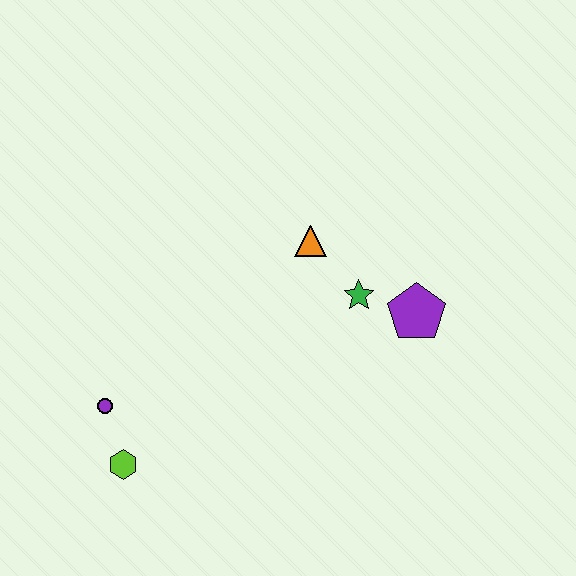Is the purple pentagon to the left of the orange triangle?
No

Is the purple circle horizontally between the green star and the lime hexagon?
No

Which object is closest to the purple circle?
The lime hexagon is closest to the purple circle.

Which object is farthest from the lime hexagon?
The purple pentagon is farthest from the lime hexagon.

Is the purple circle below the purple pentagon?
Yes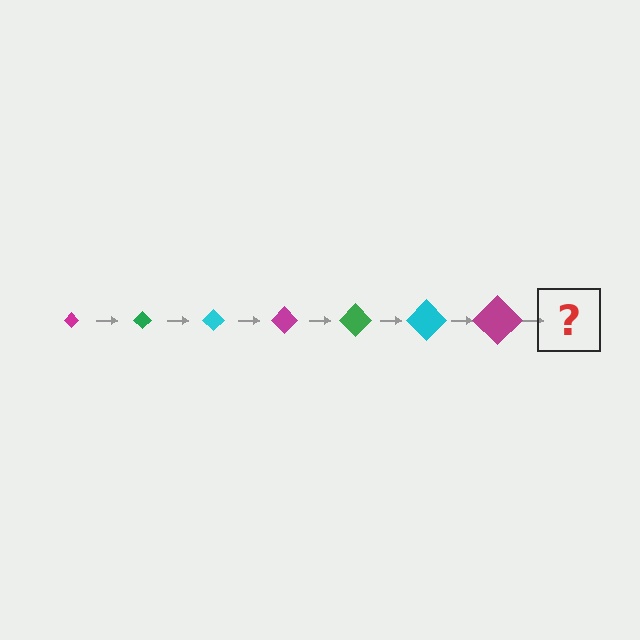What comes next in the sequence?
The next element should be a green diamond, larger than the previous one.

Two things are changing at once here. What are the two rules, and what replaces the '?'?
The two rules are that the diamond grows larger each step and the color cycles through magenta, green, and cyan. The '?' should be a green diamond, larger than the previous one.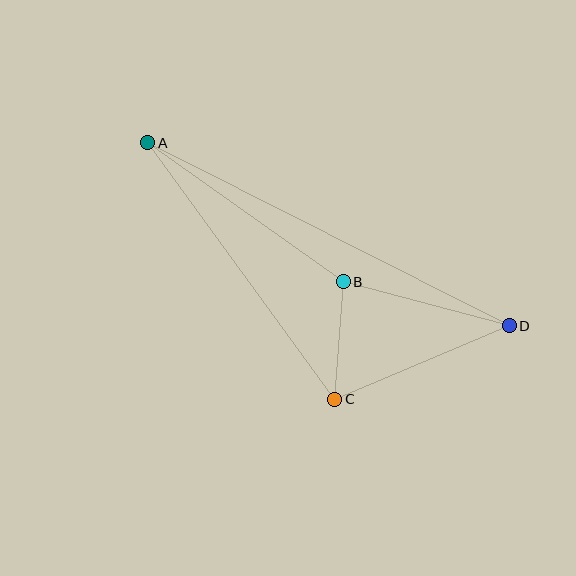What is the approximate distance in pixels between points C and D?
The distance between C and D is approximately 190 pixels.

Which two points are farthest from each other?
Points A and D are farthest from each other.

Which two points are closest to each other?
Points B and C are closest to each other.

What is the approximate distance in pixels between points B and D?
The distance between B and D is approximately 172 pixels.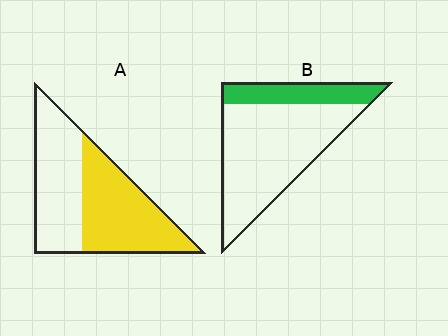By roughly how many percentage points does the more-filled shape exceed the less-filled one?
By roughly 30 percentage points (A over B).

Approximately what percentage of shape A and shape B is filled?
A is approximately 50% and B is approximately 25%.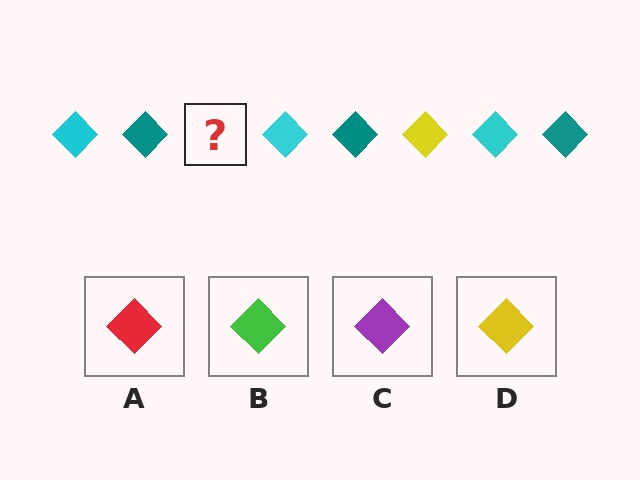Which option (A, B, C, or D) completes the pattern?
D.